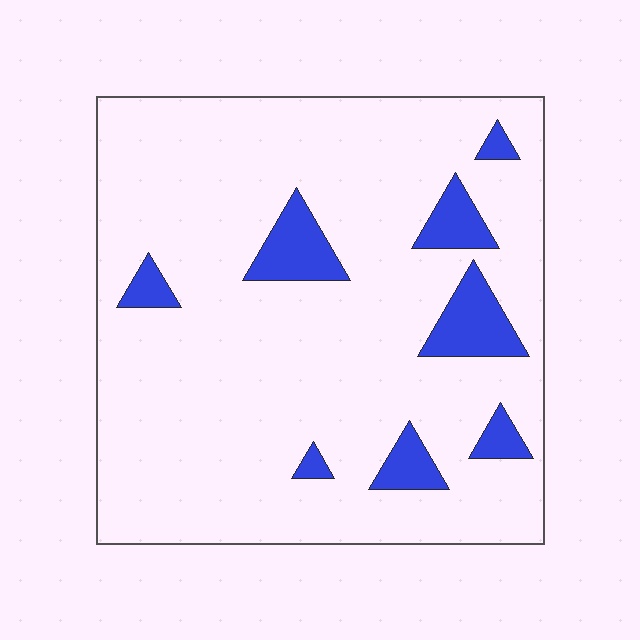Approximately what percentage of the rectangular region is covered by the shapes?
Approximately 10%.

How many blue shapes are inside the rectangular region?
8.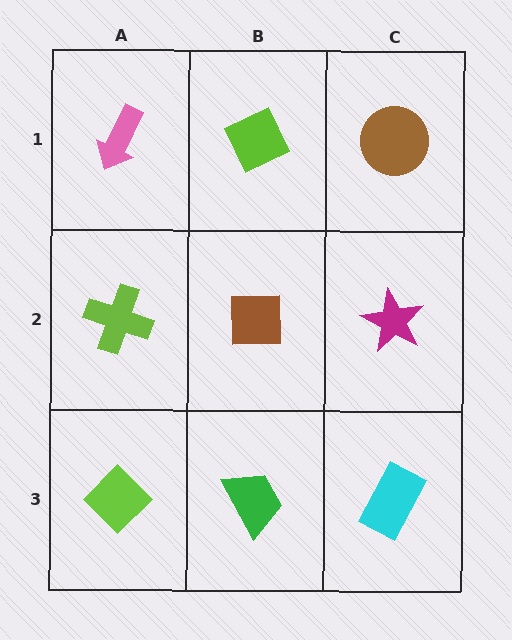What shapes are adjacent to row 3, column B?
A brown square (row 2, column B), a lime diamond (row 3, column A), a cyan rectangle (row 3, column C).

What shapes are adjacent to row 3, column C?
A magenta star (row 2, column C), a green trapezoid (row 3, column B).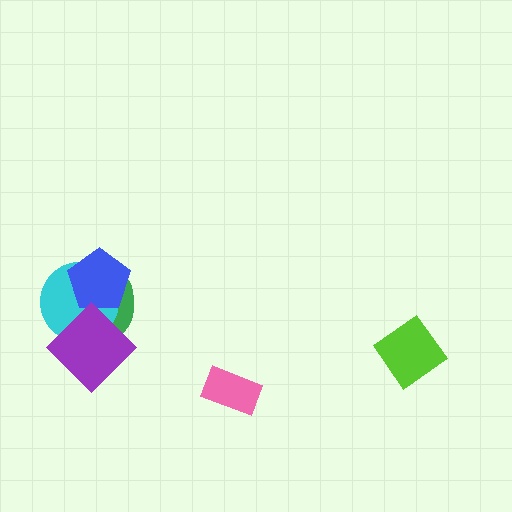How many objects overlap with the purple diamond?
3 objects overlap with the purple diamond.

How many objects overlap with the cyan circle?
3 objects overlap with the cyan circle.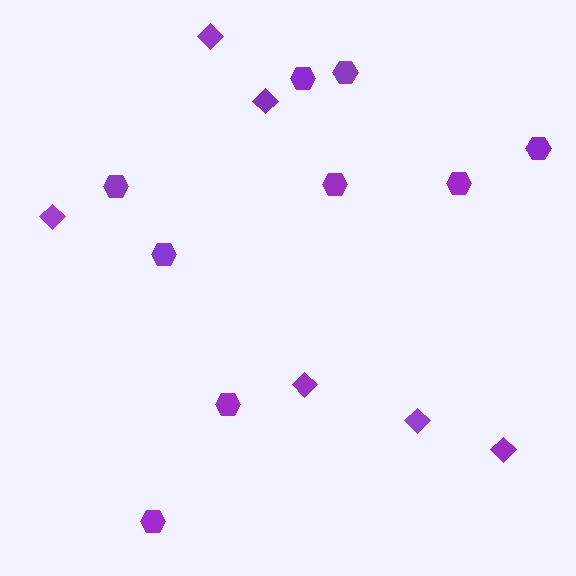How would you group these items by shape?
There are 2 groups: one group of hexagons (9) and one group of diamonds (6).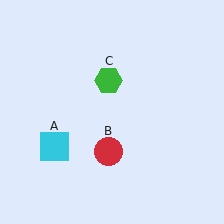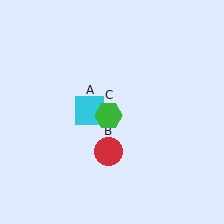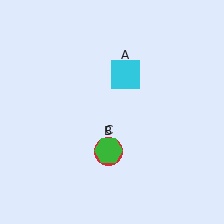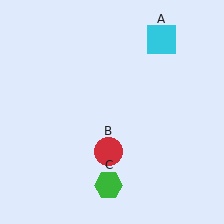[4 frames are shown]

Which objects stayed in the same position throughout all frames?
Red circle (object B) remained stationary.